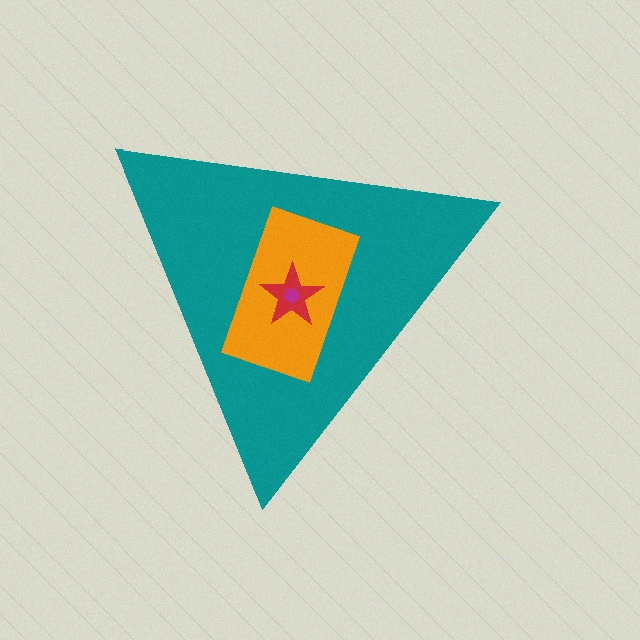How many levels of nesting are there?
4.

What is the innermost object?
The magenta pentagon.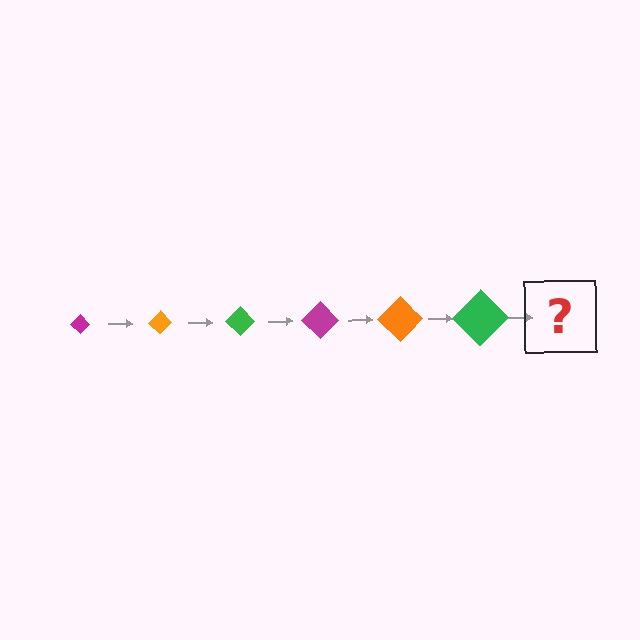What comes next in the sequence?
The next element should be a magenta diamond, larger than the previous one.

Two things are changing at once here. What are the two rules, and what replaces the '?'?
The two rules are that the diamond grows larger each step and the color cycles through magenta, orange, and green. The '?' should be a magenta diamond, larger than the previous one.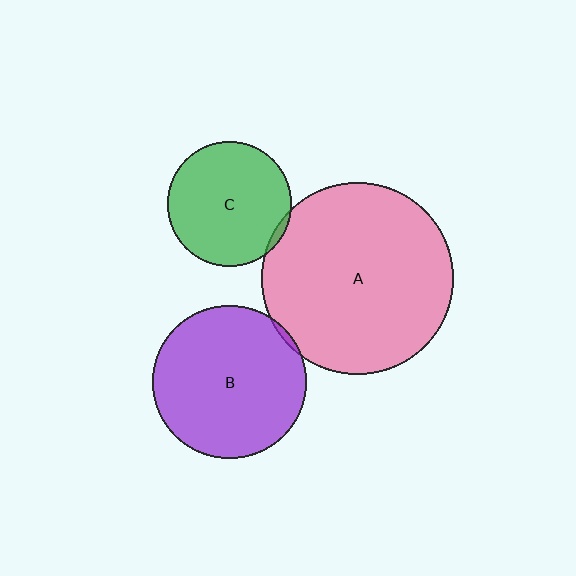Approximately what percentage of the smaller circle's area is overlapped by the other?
Approximately 5%.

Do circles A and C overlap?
Yes.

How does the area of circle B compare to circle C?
Approximately 1.5 times.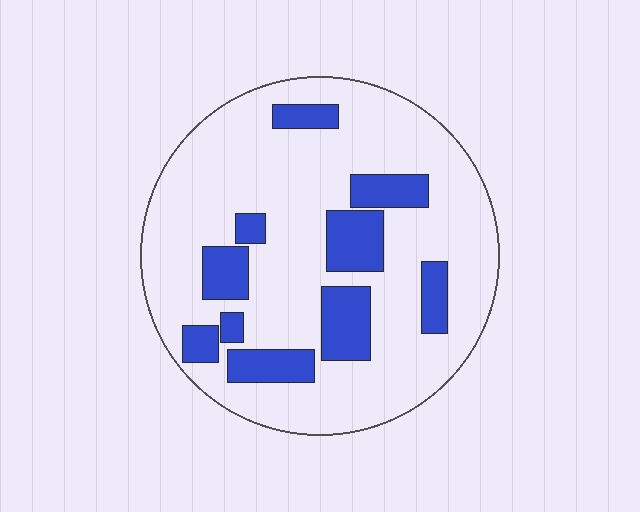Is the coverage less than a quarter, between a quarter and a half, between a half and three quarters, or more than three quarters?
Less than a quarter.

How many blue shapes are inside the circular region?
10.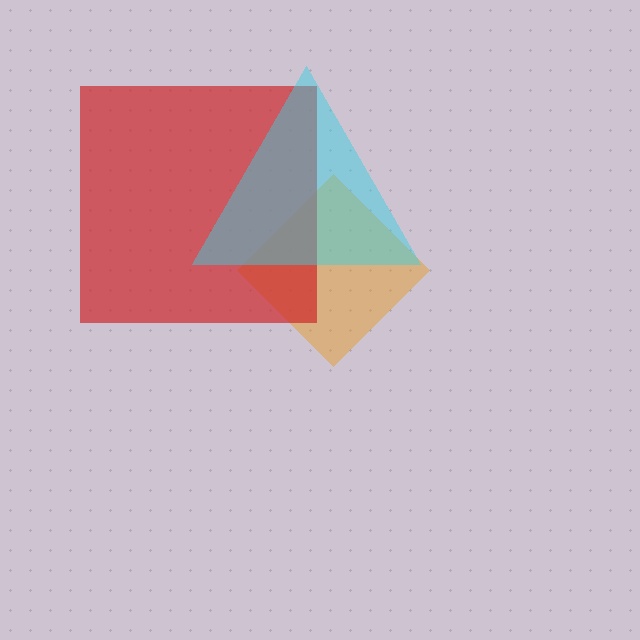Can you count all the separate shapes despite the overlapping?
Yes, there are 3 separate shapes.